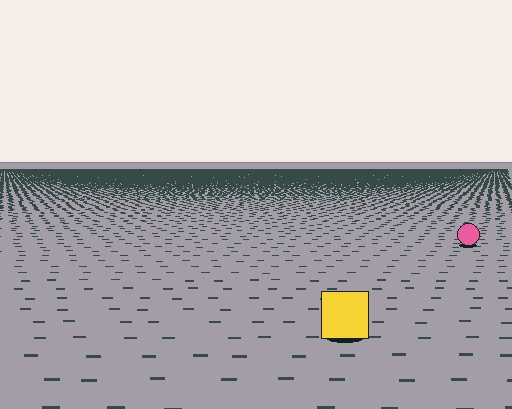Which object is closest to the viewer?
The yellow square is closest. The texture marks near it are larger and more spread out.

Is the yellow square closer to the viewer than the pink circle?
Yes. The yellow square is closer — you can tell from the texture gradient: the ground texture is coarser near it.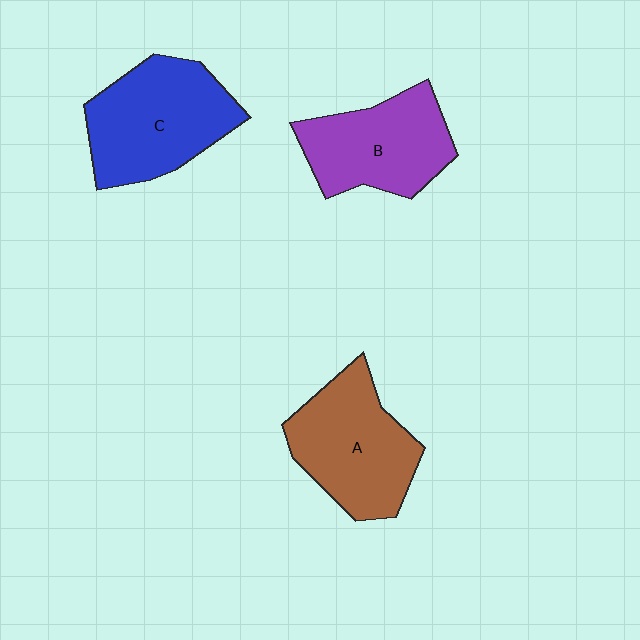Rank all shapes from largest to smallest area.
From largest to smallest: C (blue), A (brown), B (purple).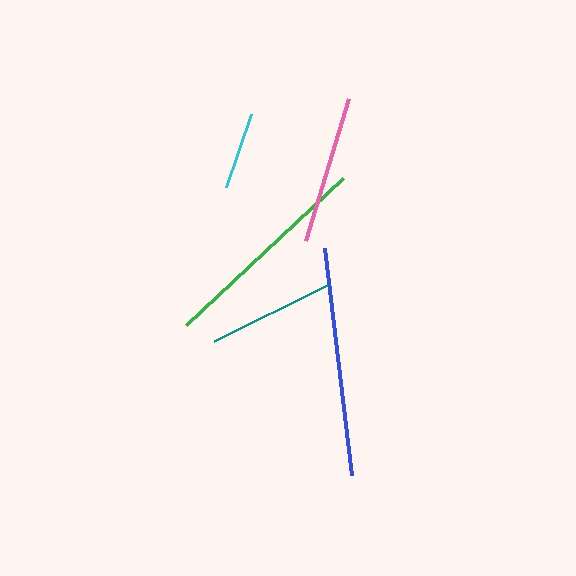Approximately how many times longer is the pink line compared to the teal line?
The pink line is approximately 1.2 times the length of the teal line.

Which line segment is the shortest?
The cyan line is the shortest at approximately 77 pixels.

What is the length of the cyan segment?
The cyan segment is approximately 77 pixels long.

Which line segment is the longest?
The blue line is the longest at approximately 228 pixels.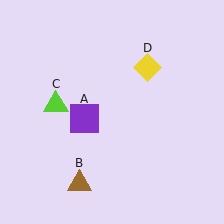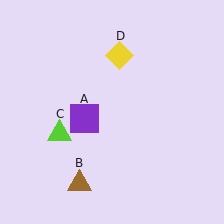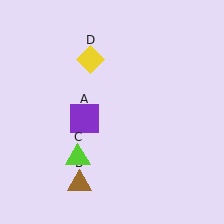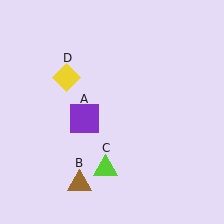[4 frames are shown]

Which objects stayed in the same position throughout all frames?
Purple square (object A) and brown triangle (object B) remained stationary.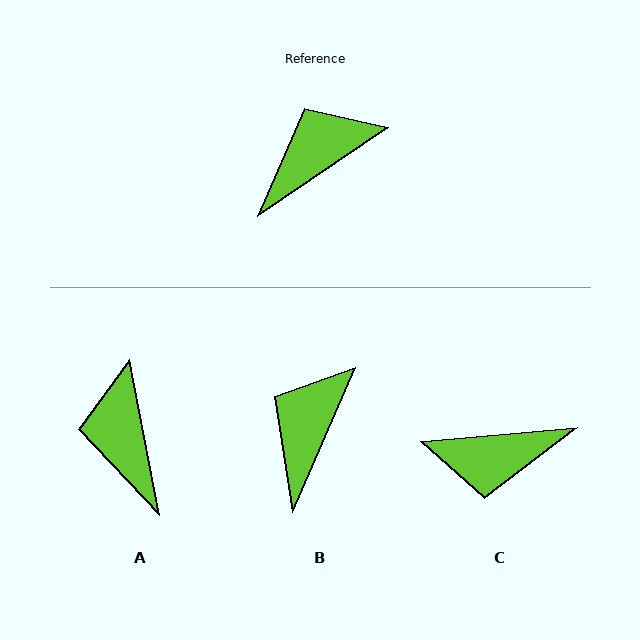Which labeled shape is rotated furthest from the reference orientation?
C, about 151 degrees away.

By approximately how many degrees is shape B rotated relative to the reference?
Approximately 32 degrees counter-clockwise.